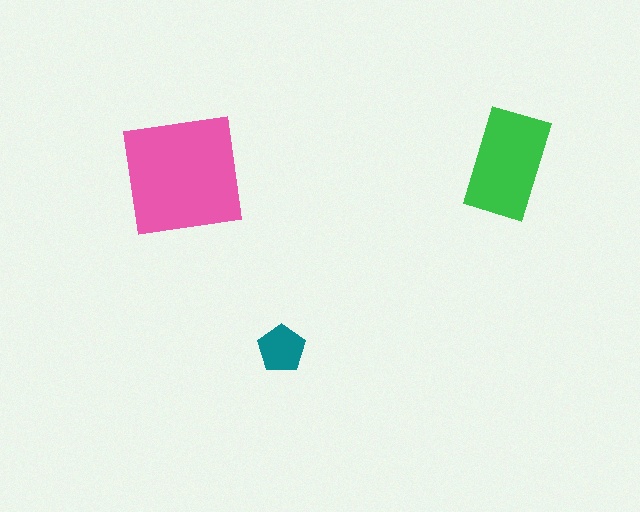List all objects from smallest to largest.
The teal pentagon, the green rectangle, the pink square.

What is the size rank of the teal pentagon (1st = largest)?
3rd.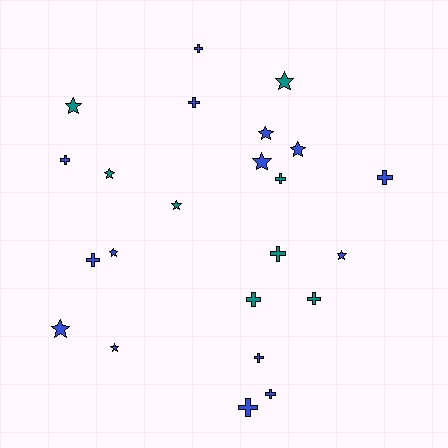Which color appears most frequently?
Blue, with 15 objects.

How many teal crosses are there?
There are 4 teal crosses.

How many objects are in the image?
There are 23 objects.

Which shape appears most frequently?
Cross, with 12 objects.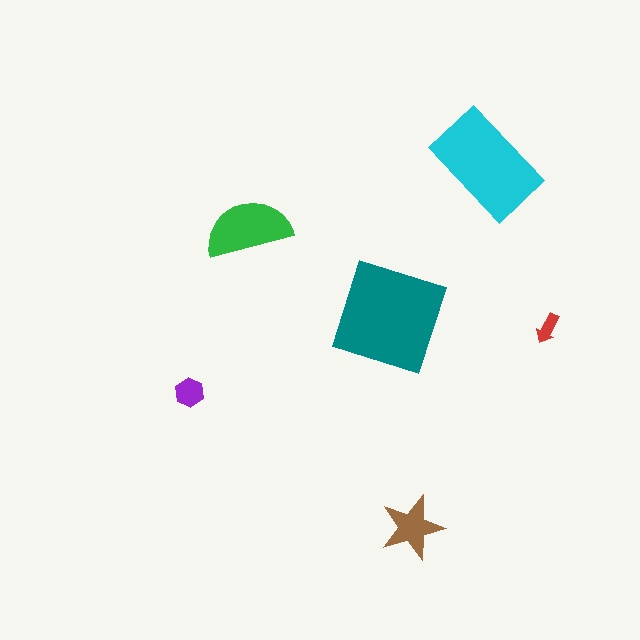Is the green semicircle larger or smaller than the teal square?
Smaller.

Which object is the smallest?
The red arrow.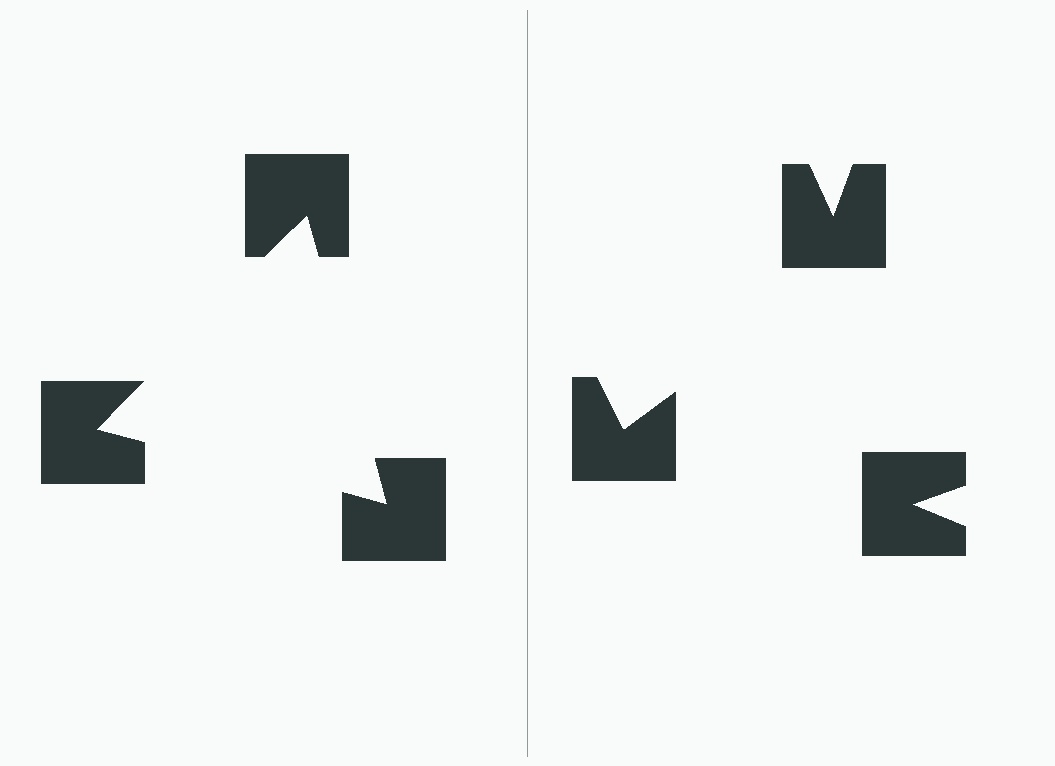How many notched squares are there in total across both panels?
6 — 3 on each side.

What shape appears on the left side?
An illusory triangle.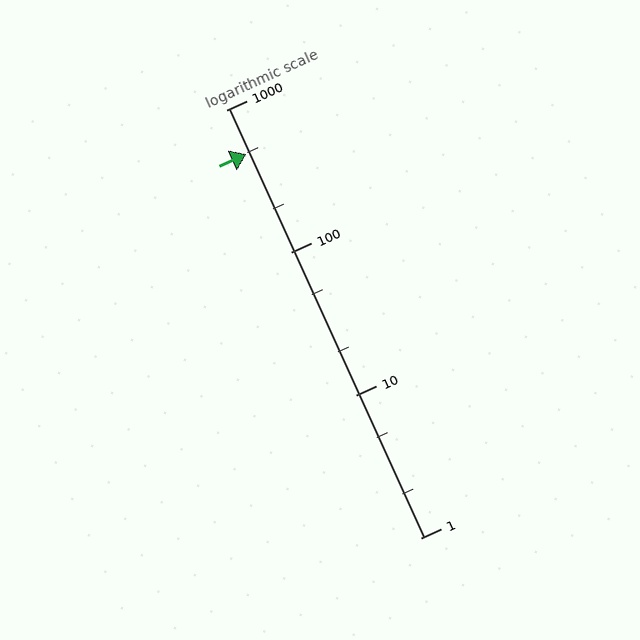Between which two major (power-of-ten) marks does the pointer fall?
The pointer is between 100 and 1000.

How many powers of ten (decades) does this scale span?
The scale spans 3 decades, from 1 to 1000.